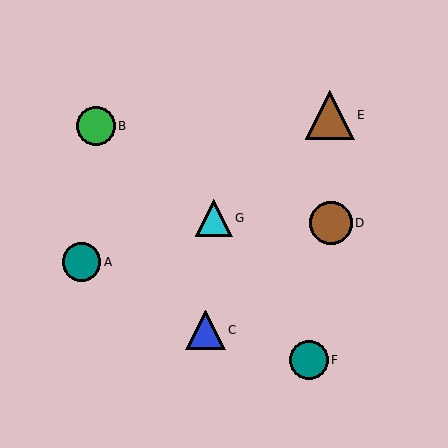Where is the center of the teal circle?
The center of the teal circle is at (309, 360).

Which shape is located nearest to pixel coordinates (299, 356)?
The teal circle (labeled F) at (309, 360) is nearest to that location.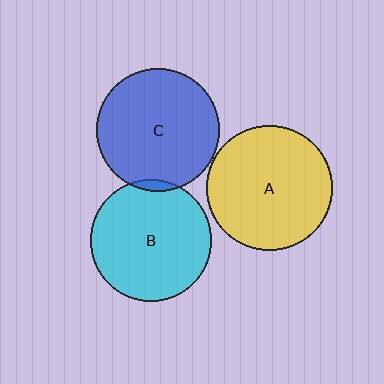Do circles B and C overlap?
Yes.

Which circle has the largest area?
Circle A (yellow).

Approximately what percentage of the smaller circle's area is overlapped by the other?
Approximately 5%.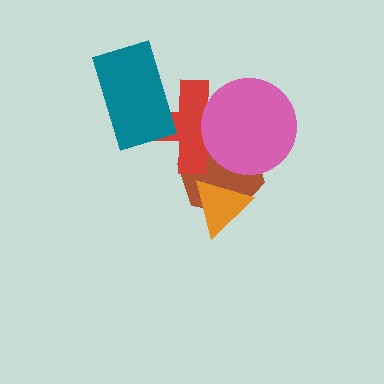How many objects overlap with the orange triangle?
1 object overlaps with the orange triangle.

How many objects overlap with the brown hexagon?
3 objects overlap with the brown hexagon.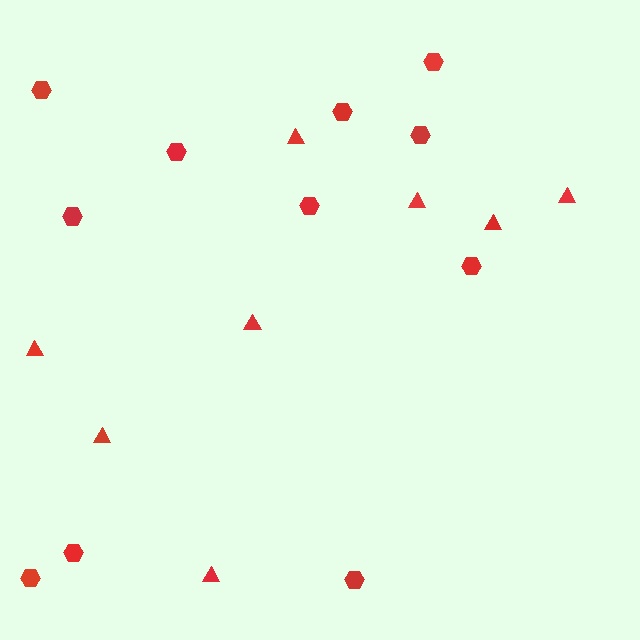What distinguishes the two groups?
There are 2 groups: one group of hexagons (11) and one group of triangles (8).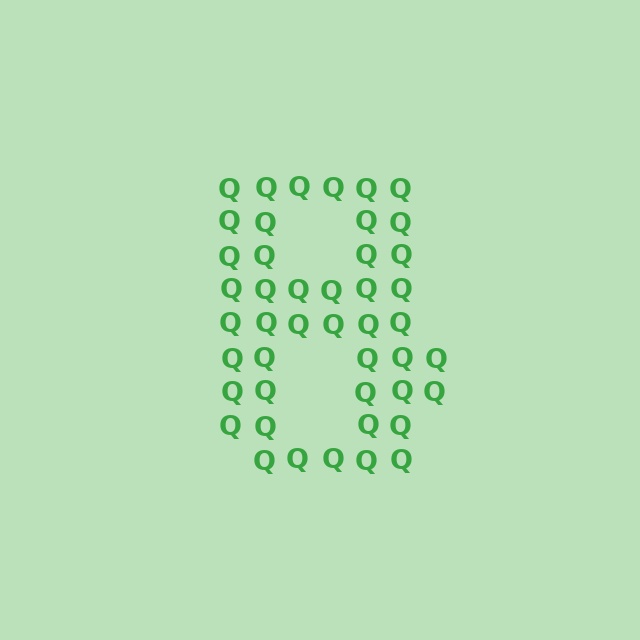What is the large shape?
The large shape is the digit 8.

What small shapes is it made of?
It is made of small letter Q's.